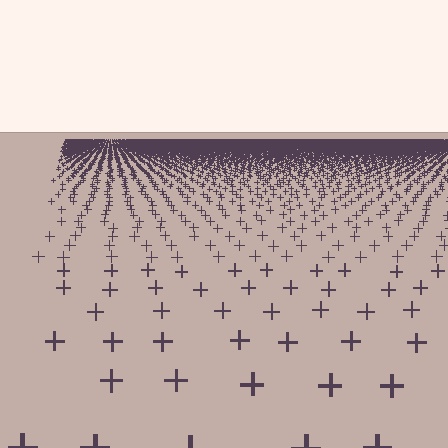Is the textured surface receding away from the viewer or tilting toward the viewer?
The surface is receding away from the viewer. Texture elements get smaller and denser toward the top.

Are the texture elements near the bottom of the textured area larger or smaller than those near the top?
Larger. Near the bottom, elements are closer to the viewer and appear at a bigger on-screen size.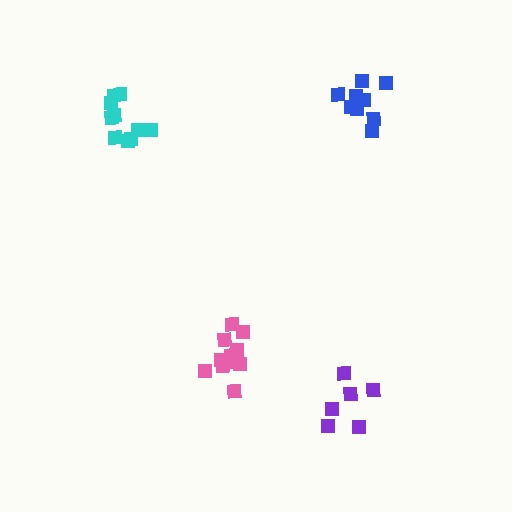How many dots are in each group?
Group 1: 6 dots, Group 2: 10 dots, Group 3: 11 dots, Group 4: 9 dots (36 total).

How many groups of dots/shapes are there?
There are 4 groups.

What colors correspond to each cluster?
The clusters are colored: purple, cyan, pink, blue.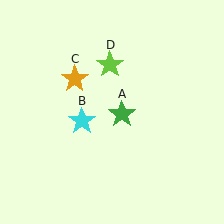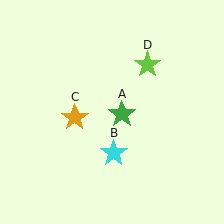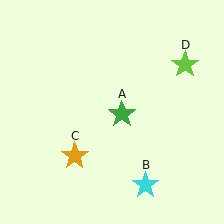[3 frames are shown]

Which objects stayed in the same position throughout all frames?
Green star (object A) remained stationary.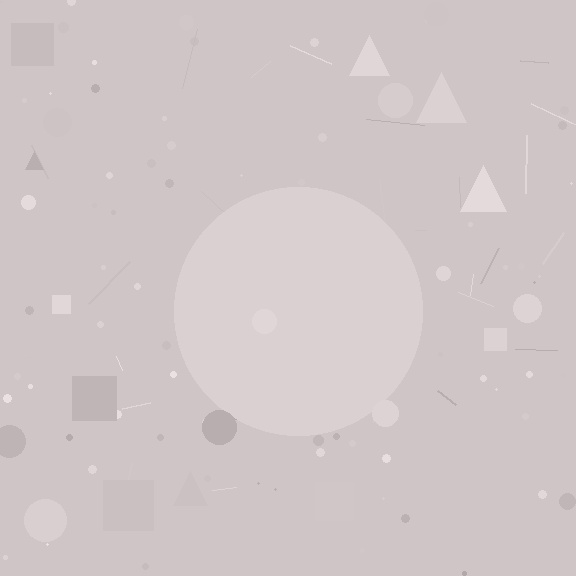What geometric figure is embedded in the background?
A circle is embedded in the background.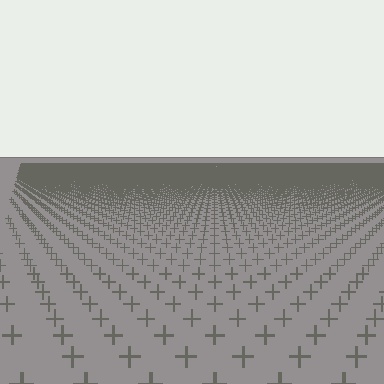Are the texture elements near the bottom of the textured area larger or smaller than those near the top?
Larger. Near the bottom, elements are closer to the viewer and appear at a bigger on-screen size.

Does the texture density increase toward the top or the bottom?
Density increases toward the top.